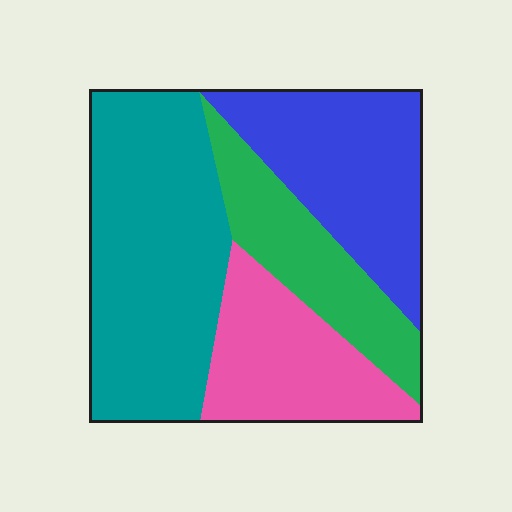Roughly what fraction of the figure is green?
Green takes up about one sixth (1/6) of the figure.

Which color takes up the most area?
Teal, at roughly 40%.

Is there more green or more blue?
Blue.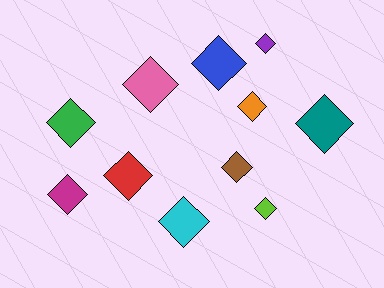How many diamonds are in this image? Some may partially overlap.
There are 11 diamonds.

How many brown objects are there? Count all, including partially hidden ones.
There is 1 brown object.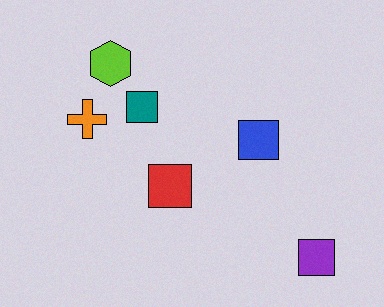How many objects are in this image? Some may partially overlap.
There are 6 objects.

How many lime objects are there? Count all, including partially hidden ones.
There is 1 lime object.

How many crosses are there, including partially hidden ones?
There is 1 cross.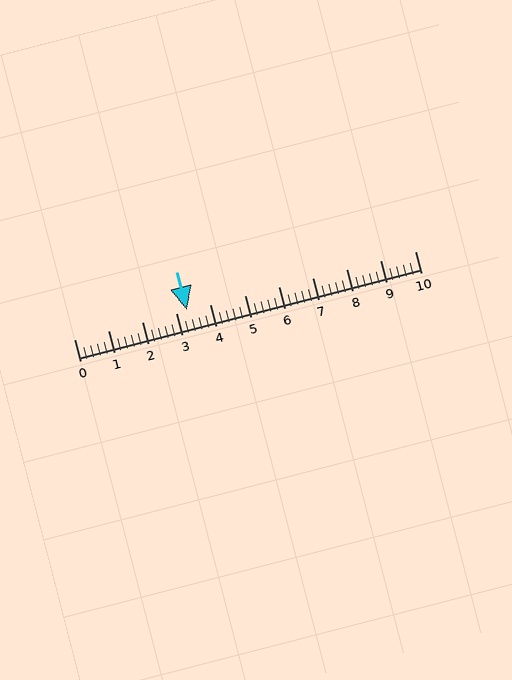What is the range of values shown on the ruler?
The ruler shows values from 0 to 10.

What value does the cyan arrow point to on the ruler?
The cyan arrow points to approximately 3.3.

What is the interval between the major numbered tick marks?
The major tick marks are spaced 1 units apart.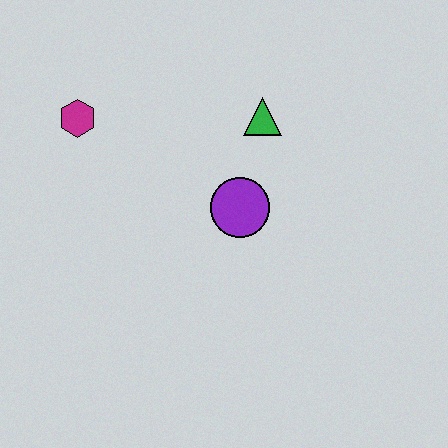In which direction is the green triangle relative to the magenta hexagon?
The green triangle is to the right of the magenta hexagon.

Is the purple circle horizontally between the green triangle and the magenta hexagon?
Yes